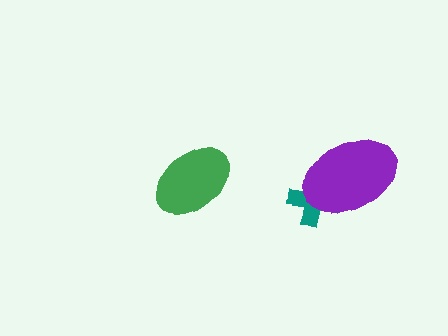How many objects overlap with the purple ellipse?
1 object overlaps with the purple ellipse.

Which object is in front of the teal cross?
The purple ellipse is in front of the teal cross.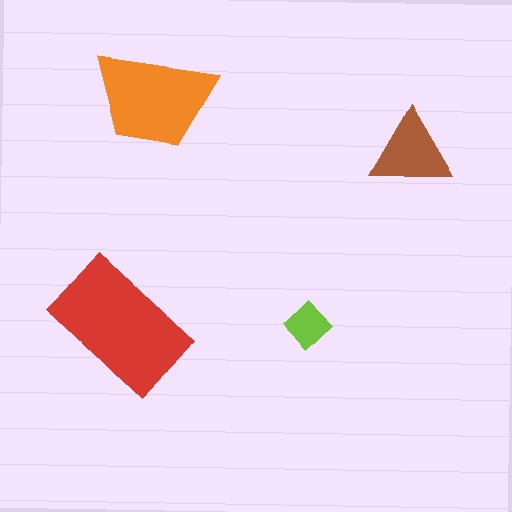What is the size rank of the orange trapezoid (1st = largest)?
2nd.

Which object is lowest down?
The red rectangle is bottommost.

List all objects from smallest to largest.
The lime diamond, the brown triangle, the orange trapezoid, the red rectangle.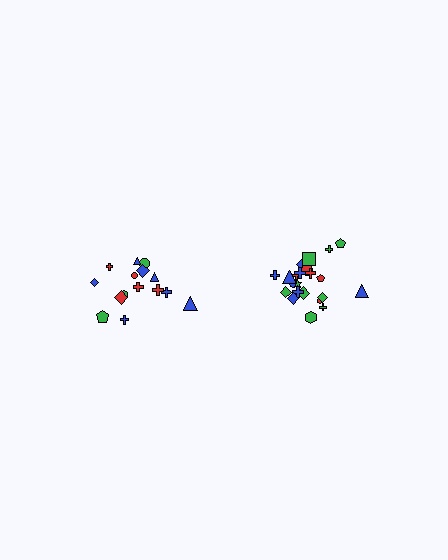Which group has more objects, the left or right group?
The right group.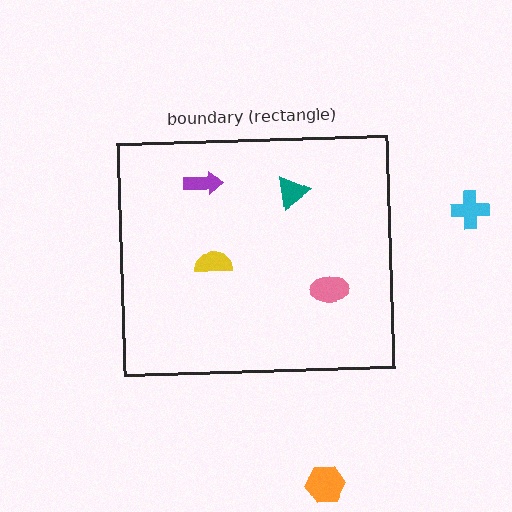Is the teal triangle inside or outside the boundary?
Inside.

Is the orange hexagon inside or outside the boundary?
Outside.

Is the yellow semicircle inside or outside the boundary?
Inside.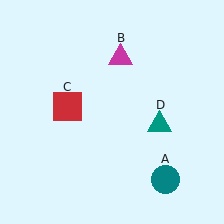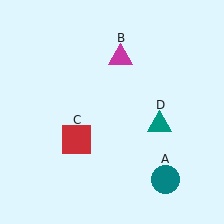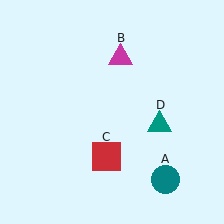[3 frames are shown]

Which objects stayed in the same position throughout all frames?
Teal circle (object A) and magenta triangle (object B) and teal triangle (object D) remained stationary.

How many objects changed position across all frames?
1 object changed position: red square (object C).